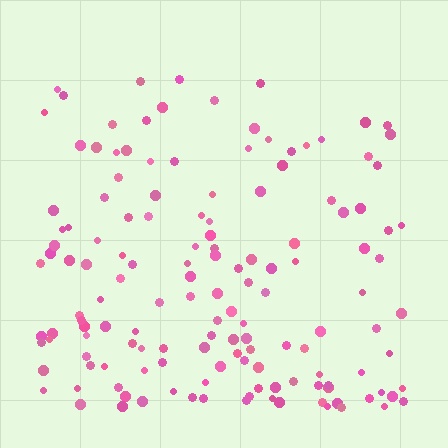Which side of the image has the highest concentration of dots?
The bottom.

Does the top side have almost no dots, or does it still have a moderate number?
Still a moderate number, just noticeably fewer than the bottom.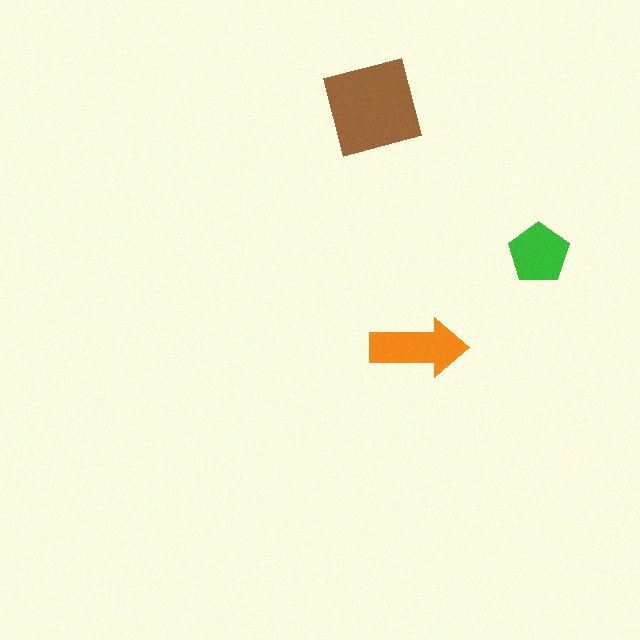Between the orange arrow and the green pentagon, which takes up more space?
The orange arrow.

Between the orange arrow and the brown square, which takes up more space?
The brown square.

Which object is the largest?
The brown square.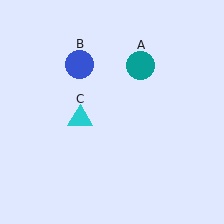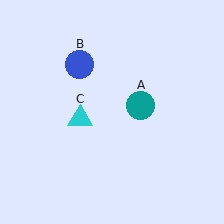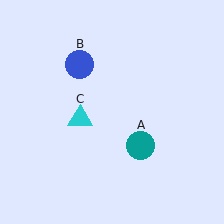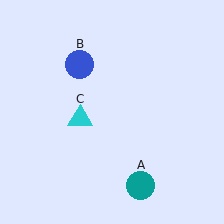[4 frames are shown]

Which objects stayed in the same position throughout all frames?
Blue circle (object B) and cyan triangle (object C) remained stationary.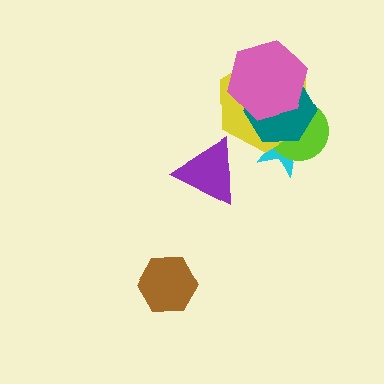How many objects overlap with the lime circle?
4 objects overlap with the lime circle.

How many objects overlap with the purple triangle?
0 objects overlap with the purple triangle.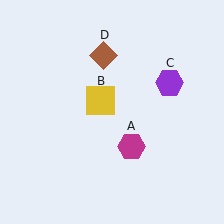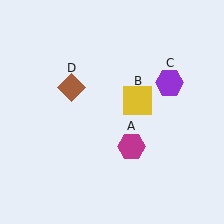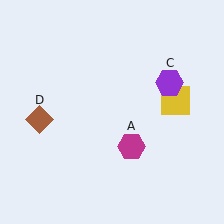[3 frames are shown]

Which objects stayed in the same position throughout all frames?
Magenta hexagon (object A) and purple hexagon (object C) remained stationary.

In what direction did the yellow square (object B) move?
The yellow square (object B) moved right.